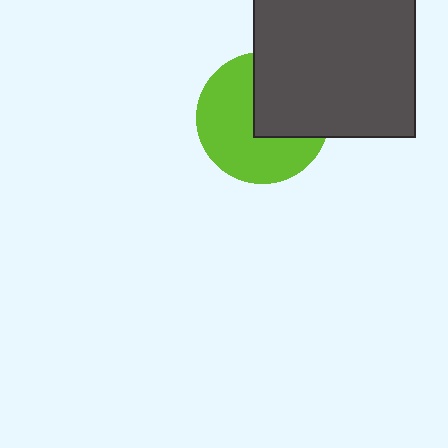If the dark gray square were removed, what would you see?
You would see the complete lime circle.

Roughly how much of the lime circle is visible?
About half of it is visible (roughly 60%).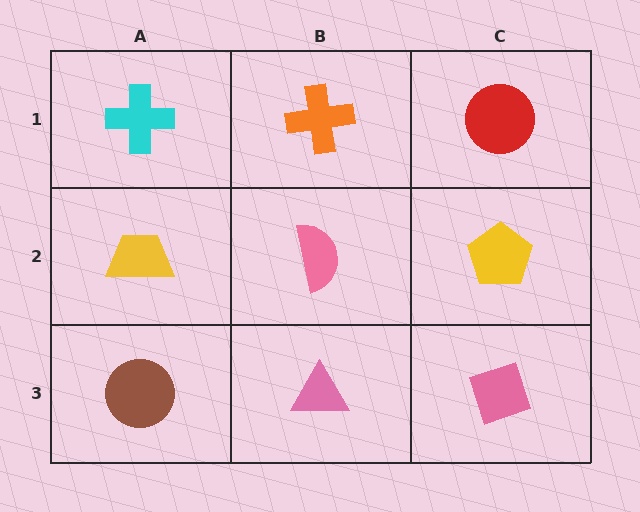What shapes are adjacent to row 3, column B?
A pink semicircle (row 2, column B), a brown circle (row 3, column A), a pink diamond (row 3, column C).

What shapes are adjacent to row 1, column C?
A yellow pentagon (row 2, column C), an orange cross (row 1, column B).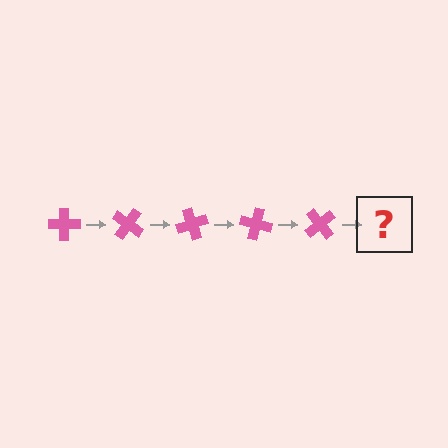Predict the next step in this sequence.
The next step is a pink cross rotated 175 degrees.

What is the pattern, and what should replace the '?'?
The pattern is that the cross rotates 35 degrees each step. The '?' should be a pink cross rotated 175 degrees.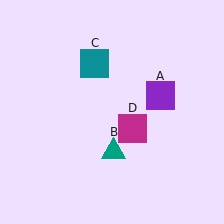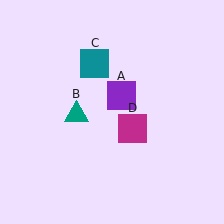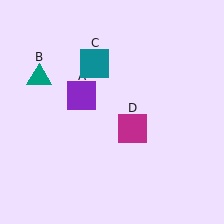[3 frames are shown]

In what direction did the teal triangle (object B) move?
The teal triangle (object B) moved up and to the left.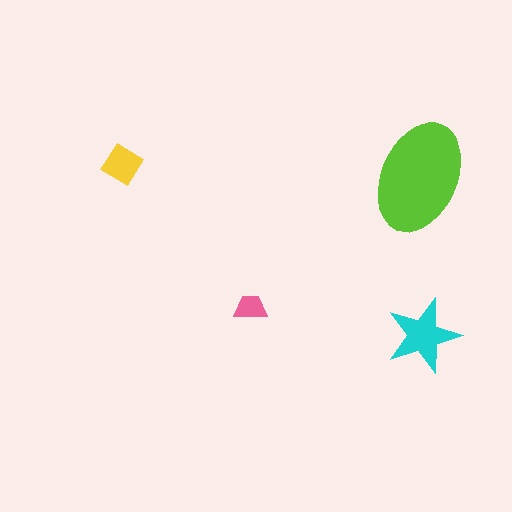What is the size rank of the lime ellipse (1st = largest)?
1st.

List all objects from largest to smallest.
The lime ellipse, the cyan star, the yellow diamond, the pink trapezoid.